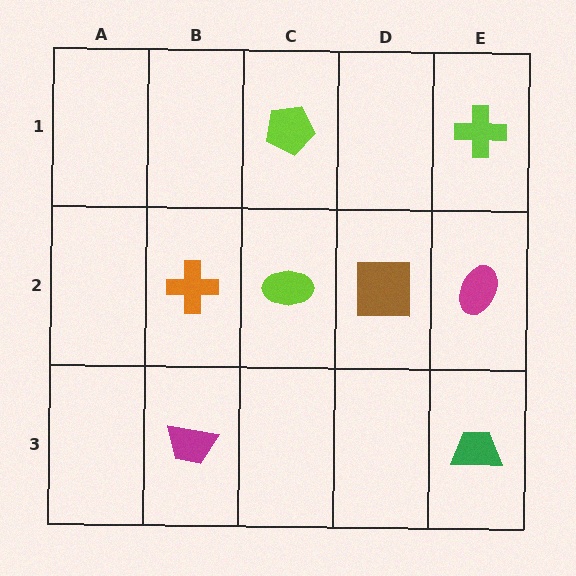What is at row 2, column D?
A brown square.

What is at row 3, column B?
A magenta trapezoid.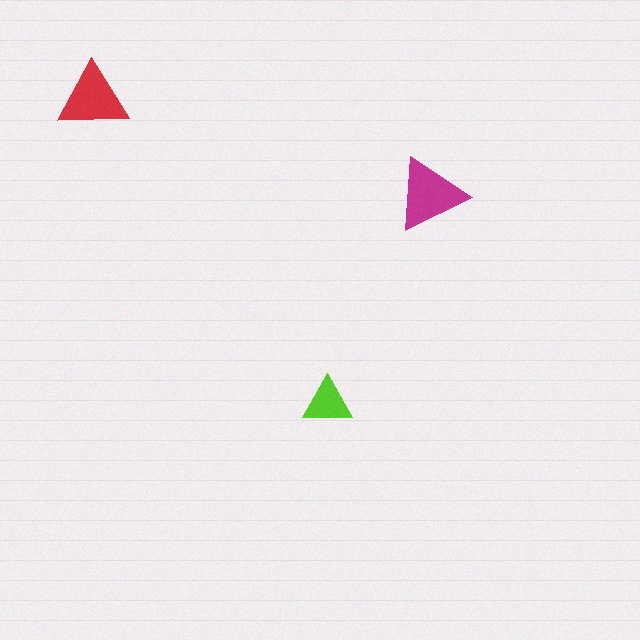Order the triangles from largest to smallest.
the magenta one, the red one, the lime one.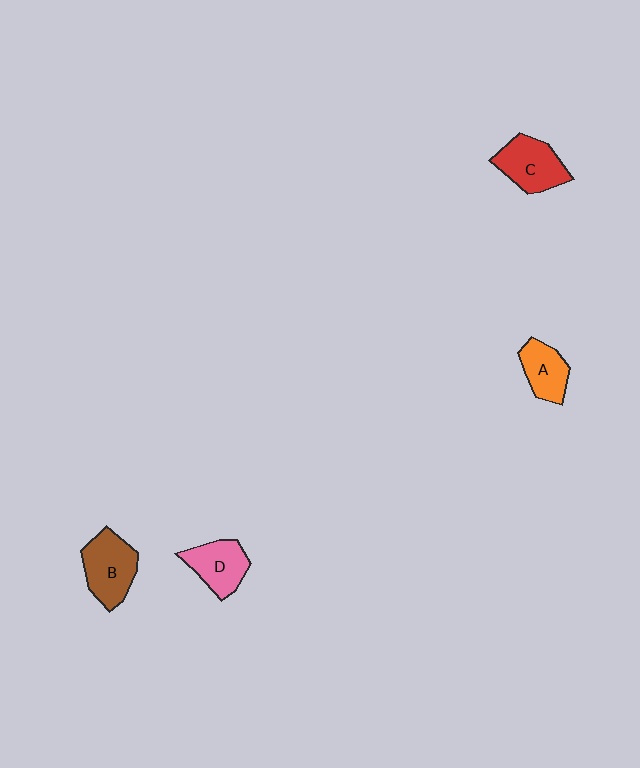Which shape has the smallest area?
Shape A (orange).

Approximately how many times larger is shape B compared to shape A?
Approximately 1.4 times.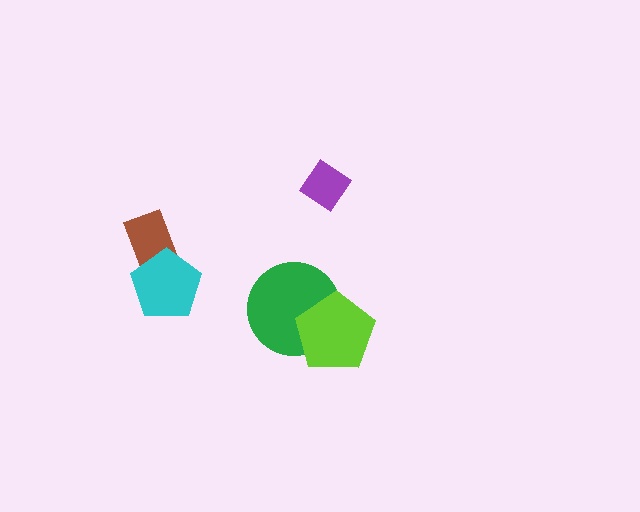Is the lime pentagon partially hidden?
No, no other shape covers it.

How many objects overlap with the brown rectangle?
1 object overlaps with the brown rectangle.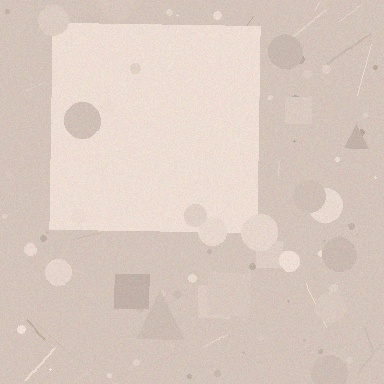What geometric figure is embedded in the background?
A square is embedded in the background.